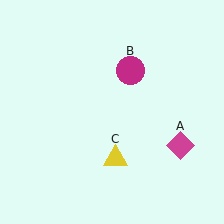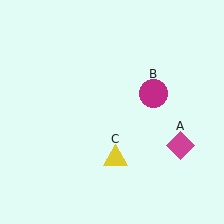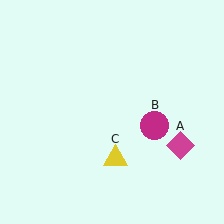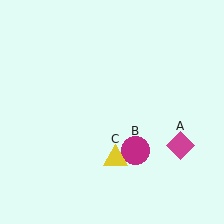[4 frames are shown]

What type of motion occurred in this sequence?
The magenta circle (object B) rotated clockwise around the center of the scene.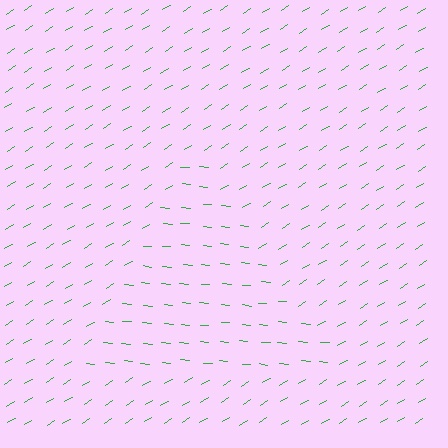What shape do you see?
I see a triangle.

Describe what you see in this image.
The image is filled with small green line segments. A triangle region in the image has lines oriented differently from the surrounding lines, creating a visible texture boundary.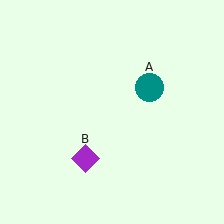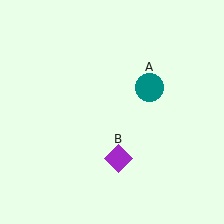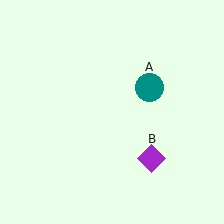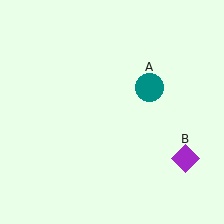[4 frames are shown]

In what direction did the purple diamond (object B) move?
The purple diamond (object B) moved right.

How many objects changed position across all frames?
1 object changed position: purple diamond (object B).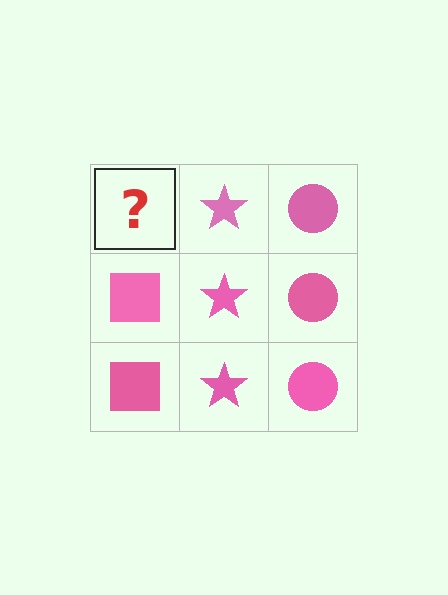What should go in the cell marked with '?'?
The missing cell should contain a pink square.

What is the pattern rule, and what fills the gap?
The rule is that each column has a consistent shape. The gap should be filled with a pink square.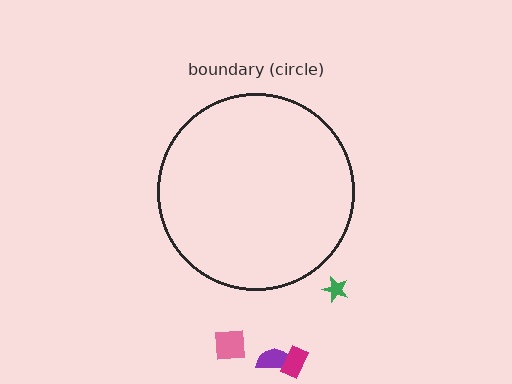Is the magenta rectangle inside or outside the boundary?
Outside.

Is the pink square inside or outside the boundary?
Outside.